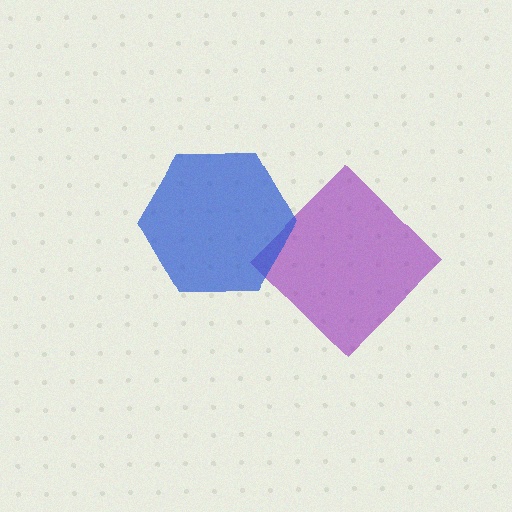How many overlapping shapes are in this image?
There are 2 overlapping shapes in the image.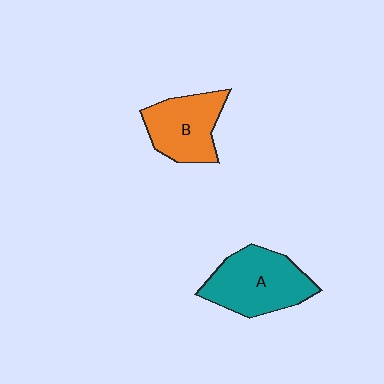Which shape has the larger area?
Shape A (teal).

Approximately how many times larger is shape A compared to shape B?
Approximately 1.2 times.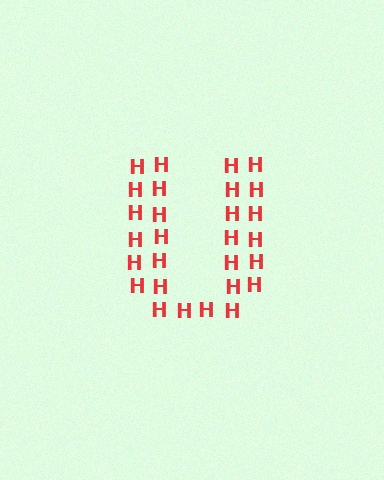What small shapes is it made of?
It is made of small letter H's.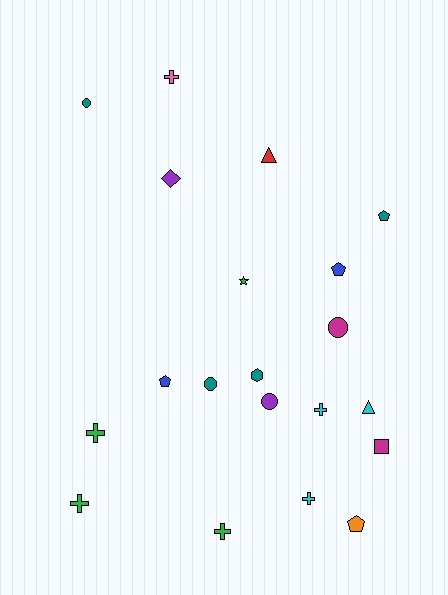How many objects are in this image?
There are 20 objects.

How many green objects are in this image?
There are 4 green objects.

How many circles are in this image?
There are 4 circles.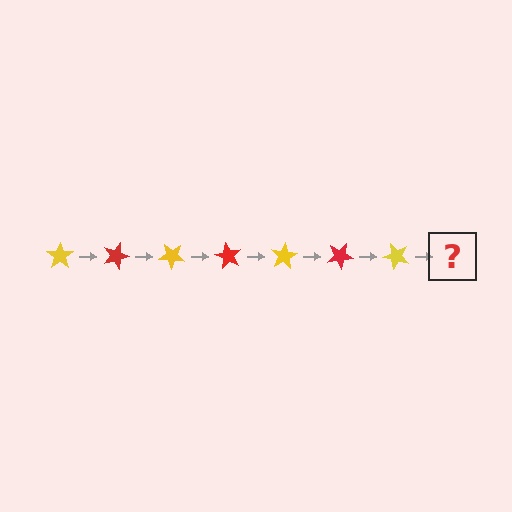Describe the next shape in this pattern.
It should be a red star, rotated 140 degrees from the start.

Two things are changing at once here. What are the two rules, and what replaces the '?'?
The two rules are that it rotates 20 degrees each step and the color cycles through yellow and red. The '?' should be a red star, rotated 140 degrees from the start.